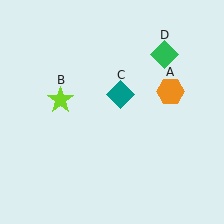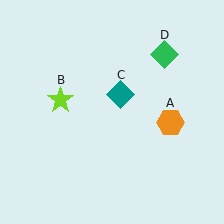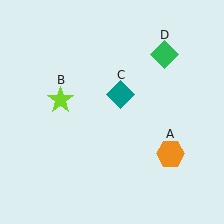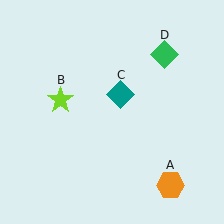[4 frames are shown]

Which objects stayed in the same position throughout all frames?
Lime star (object B) and teal diamond (object C) and green diamond (object D) remained stationary.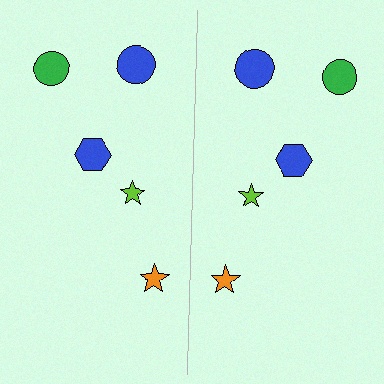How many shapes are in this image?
There are 10 shapes in this image.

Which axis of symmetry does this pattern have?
The pattern has a vertical axis of symmetry running through the center of the image.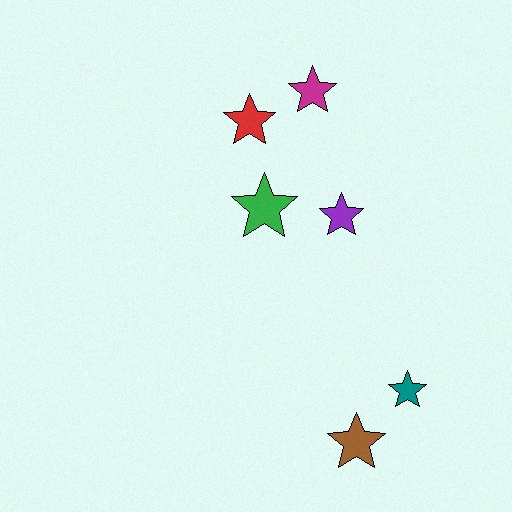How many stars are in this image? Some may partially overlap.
There are 6 stars.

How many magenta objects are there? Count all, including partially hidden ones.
There is 1 magenta object.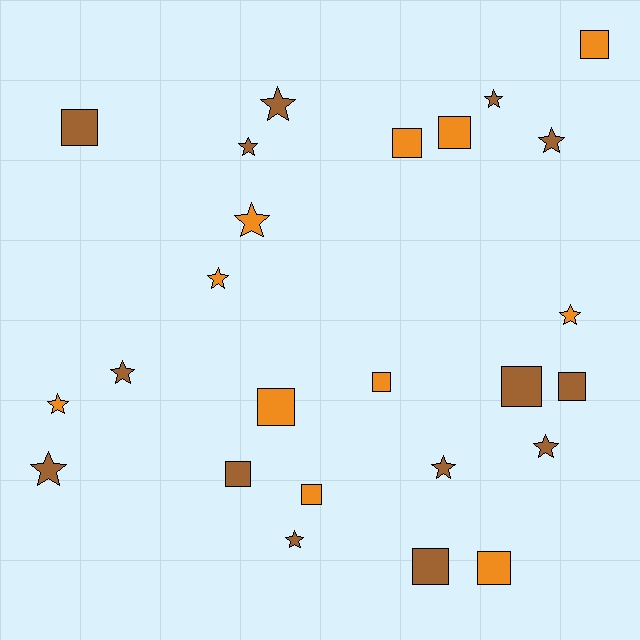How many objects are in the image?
There are 25 objects.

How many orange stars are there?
There are 4 orange stars.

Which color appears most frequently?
Brown, with 14 objects.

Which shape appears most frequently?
Star, with 13 objects.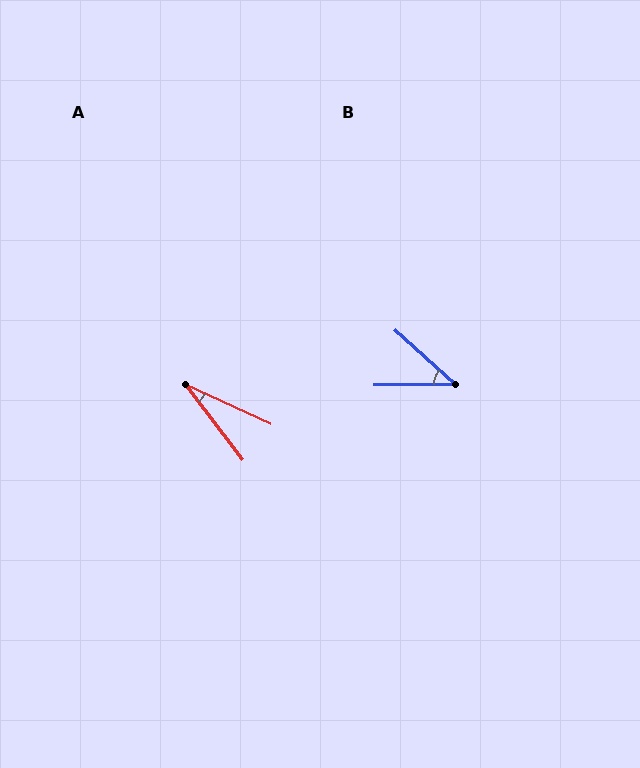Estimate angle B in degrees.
Approximately 42 degrees.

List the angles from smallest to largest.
A (28°), B (42°).